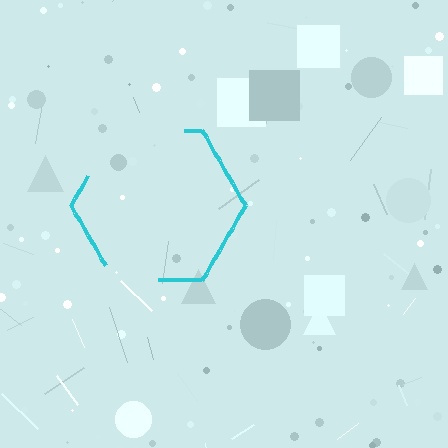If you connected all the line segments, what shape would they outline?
They would outline a hexagon.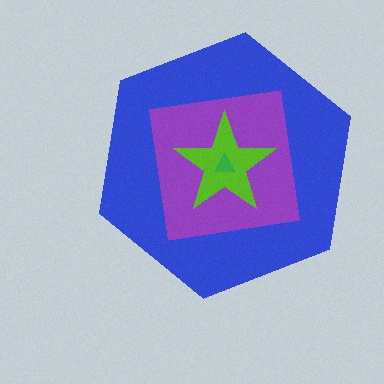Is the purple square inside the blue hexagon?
Yes.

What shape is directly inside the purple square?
The lime star.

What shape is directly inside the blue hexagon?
The purple square.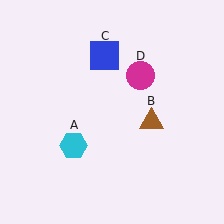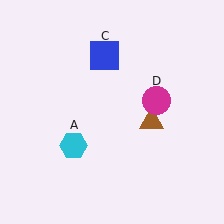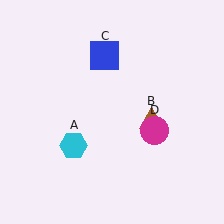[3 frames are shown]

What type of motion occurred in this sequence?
The magenta circle (object D) rotated clockwise around the center of the scene.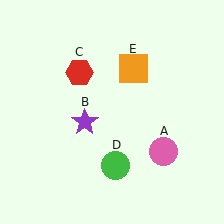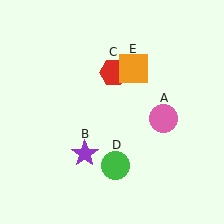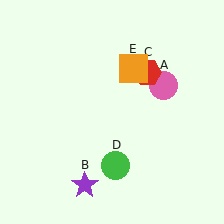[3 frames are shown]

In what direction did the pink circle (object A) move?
The pink circle (object A) moved up.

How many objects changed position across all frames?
3 objects changed position: pink circle (object A), purple star (object B), red hexagon (object C).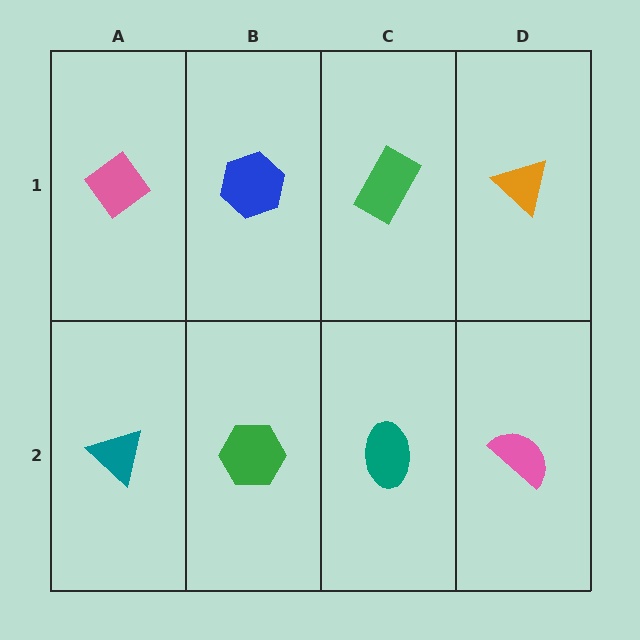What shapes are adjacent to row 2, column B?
A blue hexagon (row 1, column B), a teal triangle (row 2, column A), a teal ellipse (row 2, column C).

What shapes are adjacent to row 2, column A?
A pink diamond (row 1, column A), a green hexagon (row 2, column B).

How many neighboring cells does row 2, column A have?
2.